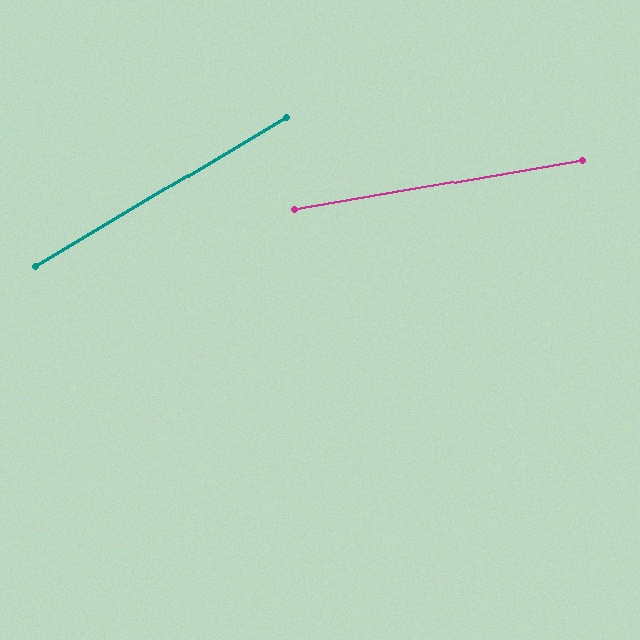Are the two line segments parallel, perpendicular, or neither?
Neither parallel nor perpendicular — they differ by about 21°.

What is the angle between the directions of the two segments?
Approximately 21 degrees.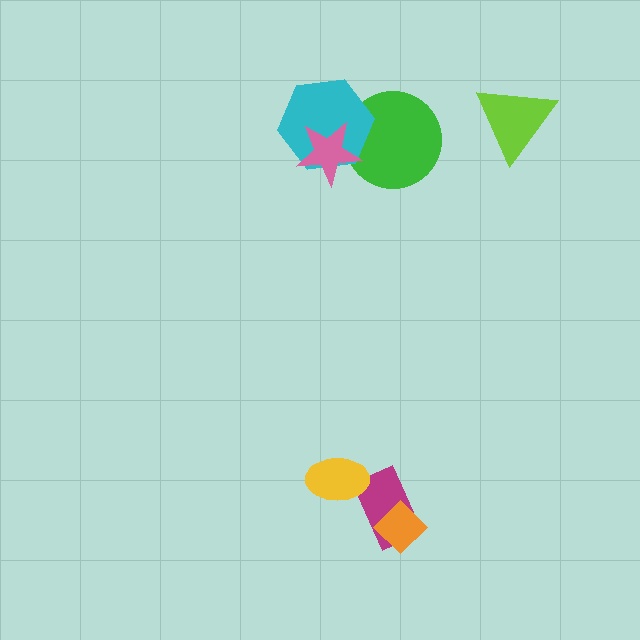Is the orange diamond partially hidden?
No, no other shape covers it.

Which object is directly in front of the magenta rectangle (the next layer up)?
The orange diamond is directly in front of the magenta rectangle.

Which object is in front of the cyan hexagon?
The pink star is in front of the cyan hexagon.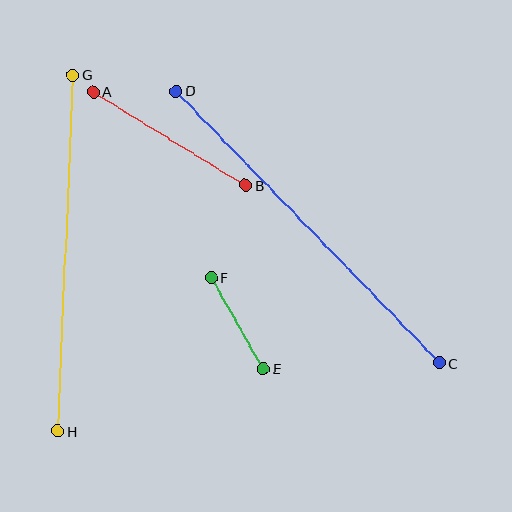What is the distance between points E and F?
The distance is approximately 105 pixels.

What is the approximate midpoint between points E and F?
The midpoint is at approximately (237, 323) pixels.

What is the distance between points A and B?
The distance is approximately 178 pixels.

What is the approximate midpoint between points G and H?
The midpoint is at approximately (65, 253) pixels.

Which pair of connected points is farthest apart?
Points C and D are farthest apart.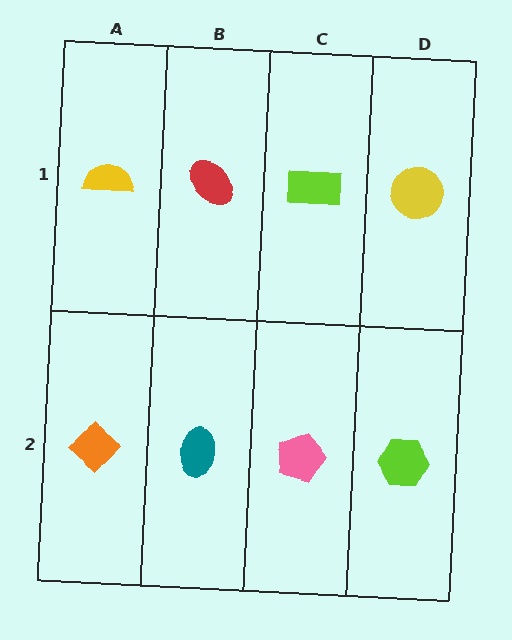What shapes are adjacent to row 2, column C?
A lime rectangle (row 1, column C), a teal ellipse (row 2, column B), a lime hexagon (row 2, column D).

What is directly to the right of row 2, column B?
A pink pentagon.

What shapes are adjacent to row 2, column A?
A yellow semicircle (row 1, column A), a teal ellipse (row 2, column B).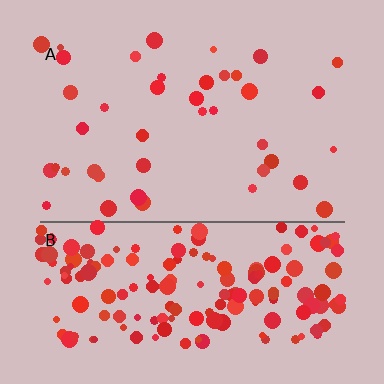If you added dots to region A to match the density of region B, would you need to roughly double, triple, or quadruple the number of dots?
Approximately quadruple.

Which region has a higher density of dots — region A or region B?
B (the bottom).